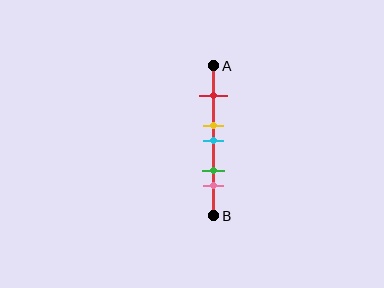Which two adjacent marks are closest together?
The yellow and cyan marks are the closest adjacent pair.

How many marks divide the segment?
There are 5 marks dividing the segment.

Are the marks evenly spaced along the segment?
No, the marks are not evenly spaced.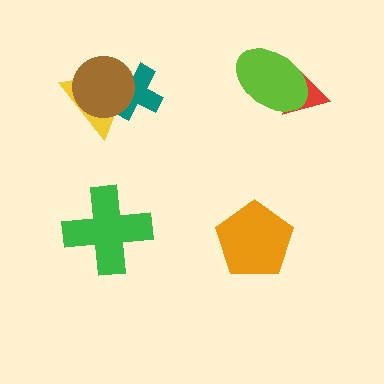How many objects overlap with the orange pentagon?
0 objects overlap with the orange pentagon.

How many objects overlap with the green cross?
0 objects overlap with the green cross.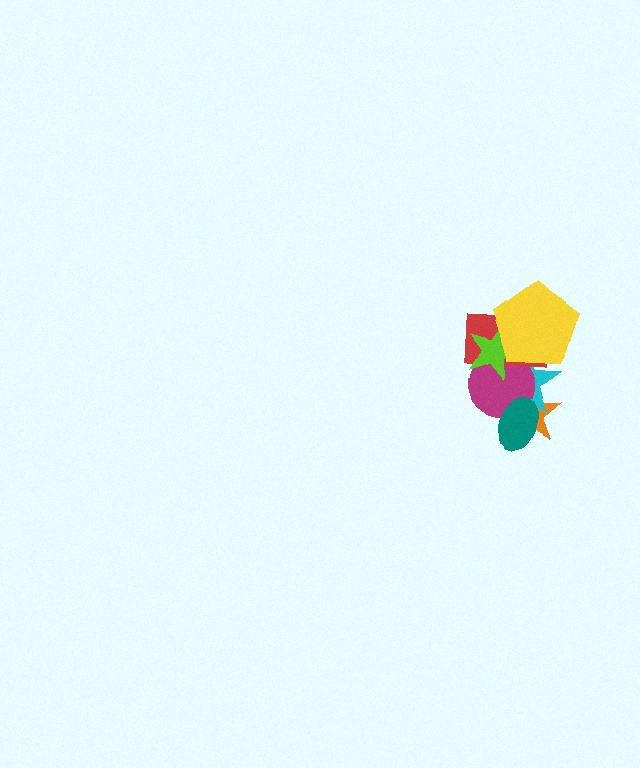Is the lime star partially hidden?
Yes, it is partially covered by another shape.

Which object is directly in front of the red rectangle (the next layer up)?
The lime star is directly in front of the red rectangle.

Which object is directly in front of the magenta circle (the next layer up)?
The red rectangle is directly in front of the magenta circle.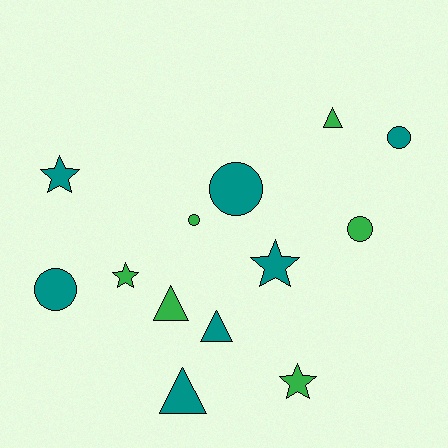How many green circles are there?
There are 2 green circles.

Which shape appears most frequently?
Circle, with 5 objects.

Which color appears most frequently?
Teal, with 7 objects.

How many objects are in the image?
There are 13 objects.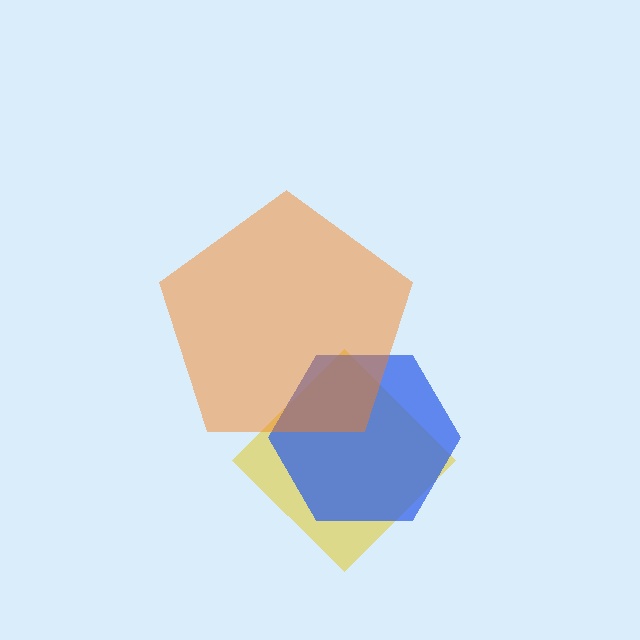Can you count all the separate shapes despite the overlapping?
Yes, there are 3 separate shapes.